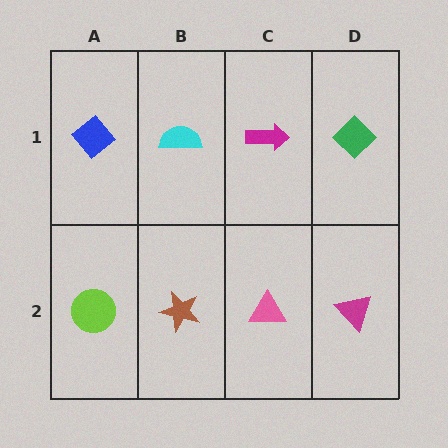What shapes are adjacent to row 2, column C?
A magenta arrow (row 1, column C), a brown star (row 2, column B), a magenta triangle (row 2, column D).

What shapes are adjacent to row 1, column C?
A pink triangle (row 2, column C), a cyan semicircle (row 1, column B), a green diamond (row 1, column D).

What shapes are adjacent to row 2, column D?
A green diamond (row 1, column D), a pink triangle (row 2, column C).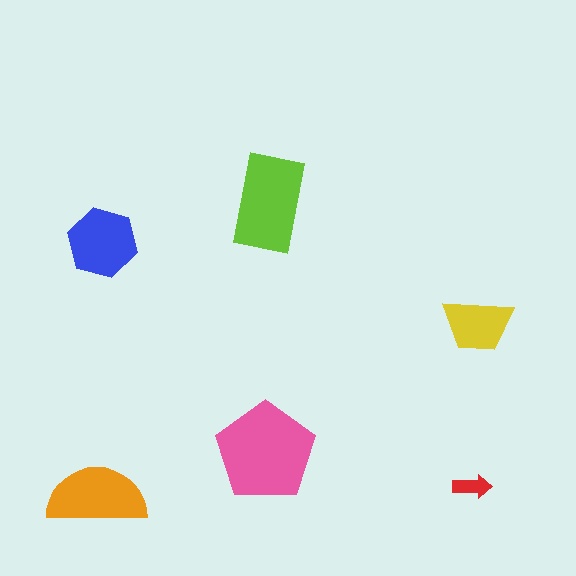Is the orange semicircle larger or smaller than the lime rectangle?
Smaller.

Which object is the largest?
The pink pentagon.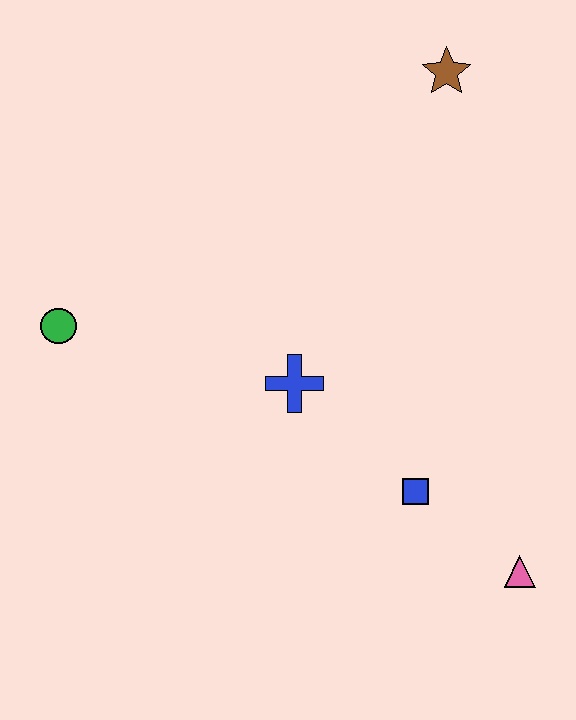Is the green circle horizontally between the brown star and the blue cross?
No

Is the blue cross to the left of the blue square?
Yes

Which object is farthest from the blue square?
The brown star is farthest from the blue square.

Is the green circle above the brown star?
No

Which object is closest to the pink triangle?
The blue square is closest to the pink triangle.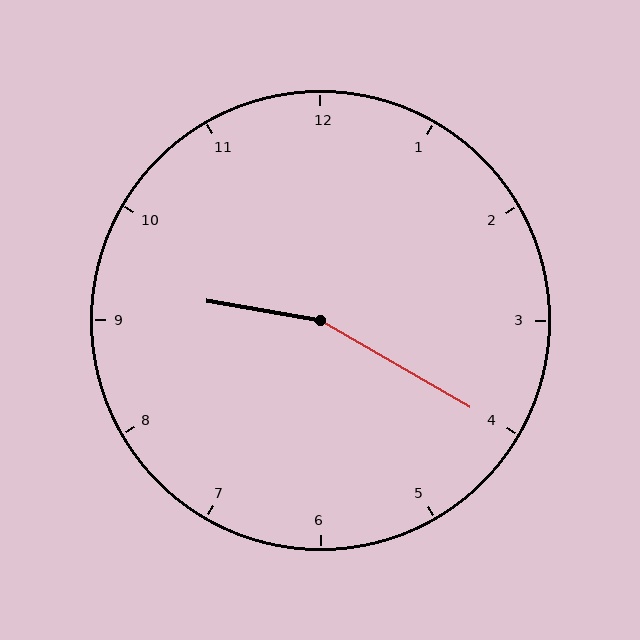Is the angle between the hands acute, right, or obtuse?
It is obtuse.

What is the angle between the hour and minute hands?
Approximately 160 degrees.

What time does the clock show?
9:20.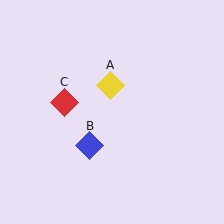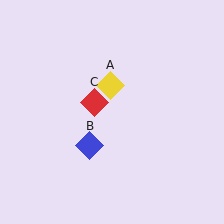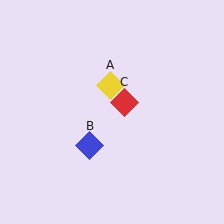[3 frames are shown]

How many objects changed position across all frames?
1 object changed position: red diamond (object C).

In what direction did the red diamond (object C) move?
The red diamond (object C) moved right.